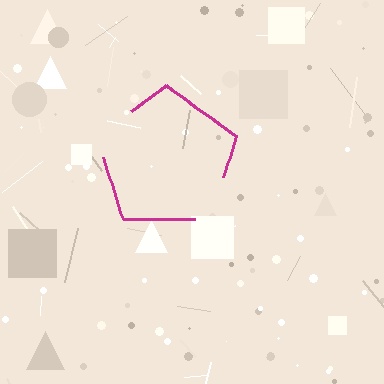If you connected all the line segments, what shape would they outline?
They would outline a pentagon.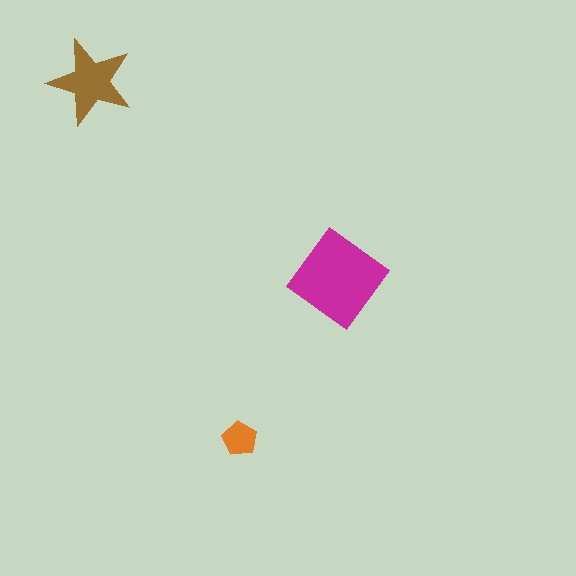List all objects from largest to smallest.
The magenta diamond, the brown star, the orange pentagon.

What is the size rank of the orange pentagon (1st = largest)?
3rd.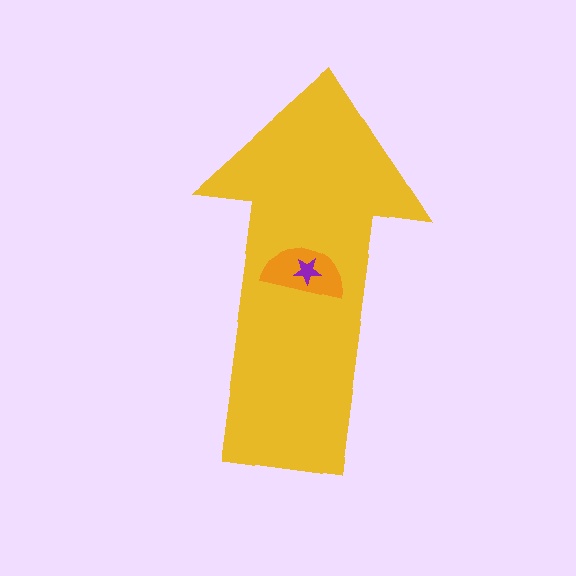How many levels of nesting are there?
3.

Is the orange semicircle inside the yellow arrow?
Yes.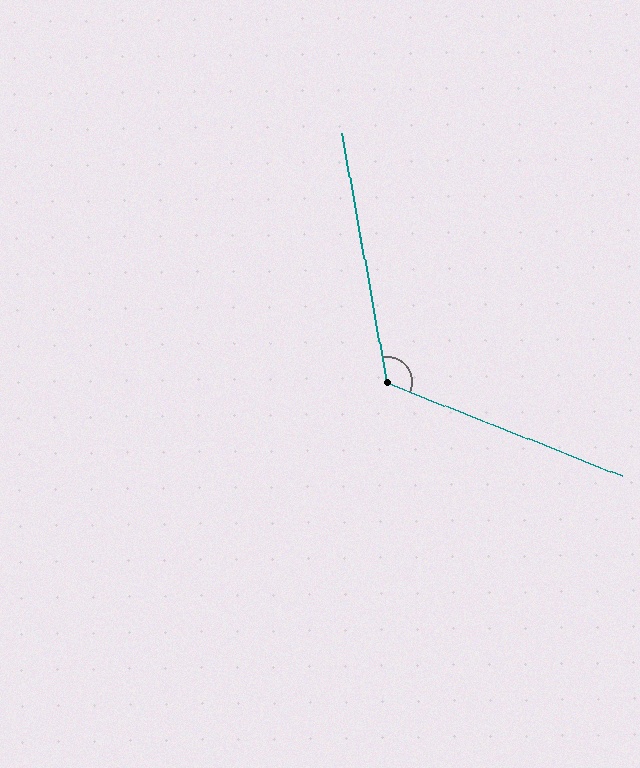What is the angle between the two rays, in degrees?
Approximately 122 degrees.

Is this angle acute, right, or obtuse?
It is obtuse.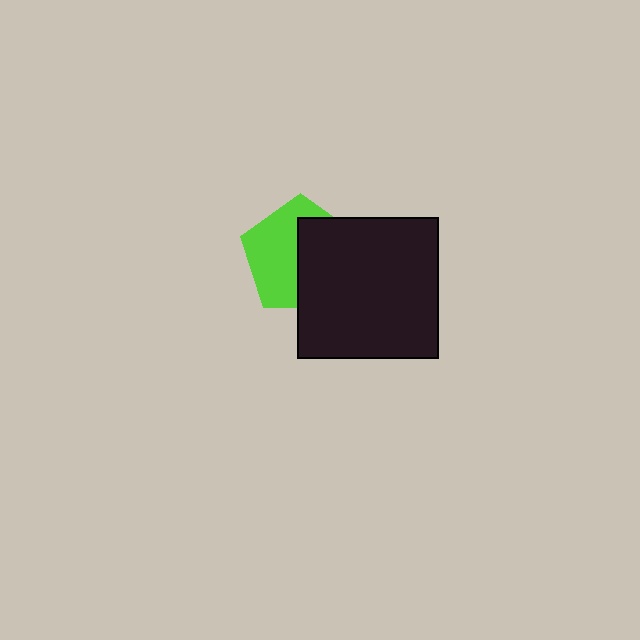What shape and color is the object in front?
The object in front is a black rectangle.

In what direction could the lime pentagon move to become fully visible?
The lime pentagon could move left. That would shift it out from behind the black rectangle entirely.